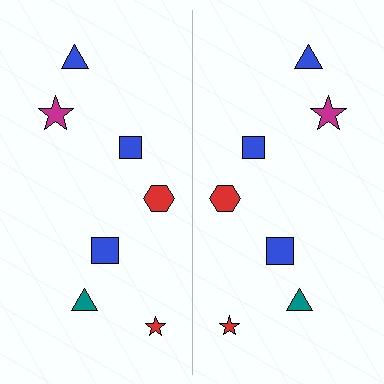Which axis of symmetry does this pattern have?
The pattern has a vertical axis of symmetry running through the center of the image.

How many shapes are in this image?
There are 14 shapes in this image.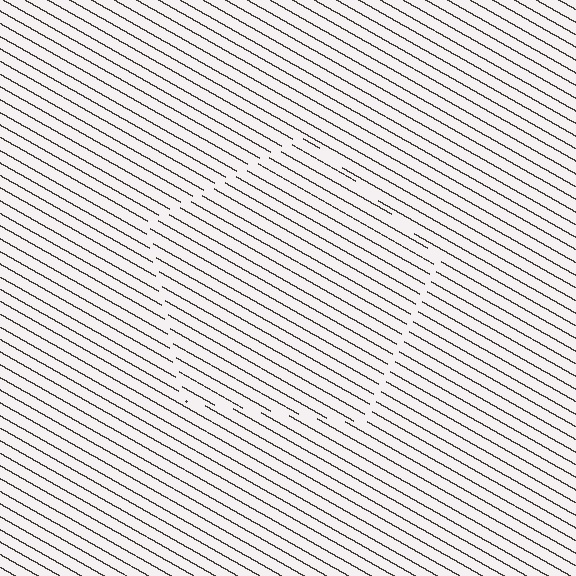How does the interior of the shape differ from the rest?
The interior of the shape contains the same grating, shifted by half a period — the contour is defined by the phase discontinuity where line-ends from the inner and outer gratings abut.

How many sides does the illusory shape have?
5 sides — the line-ends trace a pentagon.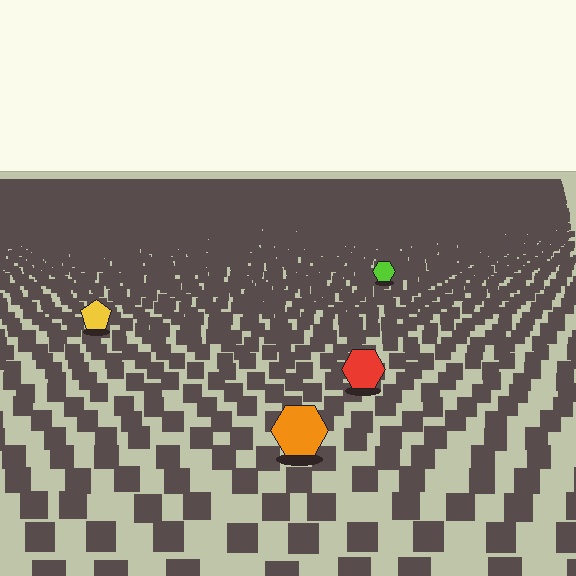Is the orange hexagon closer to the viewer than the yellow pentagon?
Yes. The orange hexagon is closer — you can tell from the texture gradient: the ground texture is coarser near it.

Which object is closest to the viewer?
The orange hexagon is closest. The texture marks near it are larger and more spread out.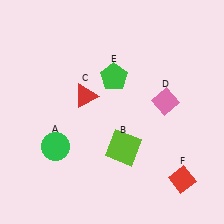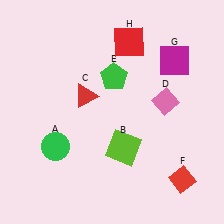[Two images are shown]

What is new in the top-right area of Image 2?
A red square (H) was added in the top-right area of Image 2.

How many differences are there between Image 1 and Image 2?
There are 2 differences between the two images.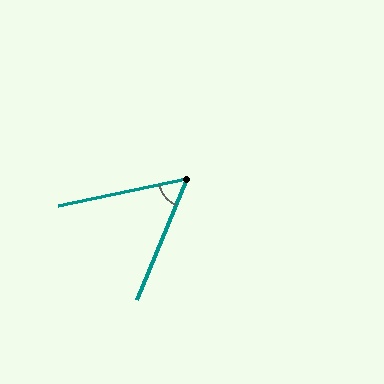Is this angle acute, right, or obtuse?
It is acute.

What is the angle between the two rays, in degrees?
Approximately 56 degrees.